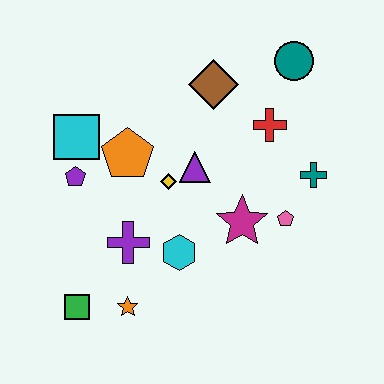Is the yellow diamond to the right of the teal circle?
No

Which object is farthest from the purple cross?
The teal circle is farthest from the purple cross.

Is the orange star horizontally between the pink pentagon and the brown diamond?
No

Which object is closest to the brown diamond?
The red cross is closest to the brown diamond.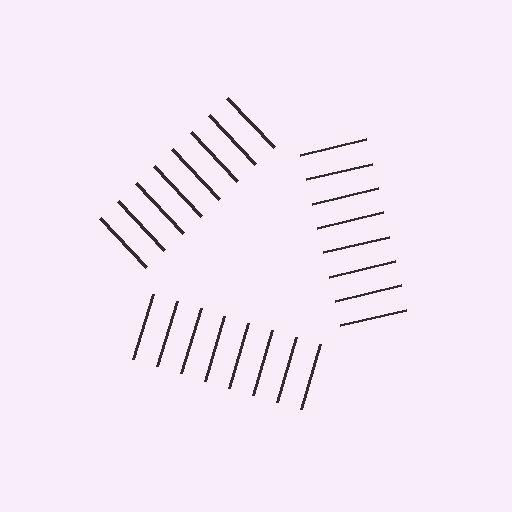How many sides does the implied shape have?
3 sides — the line-ends trace a triangle.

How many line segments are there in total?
24 — 8 along each of the 3 edges.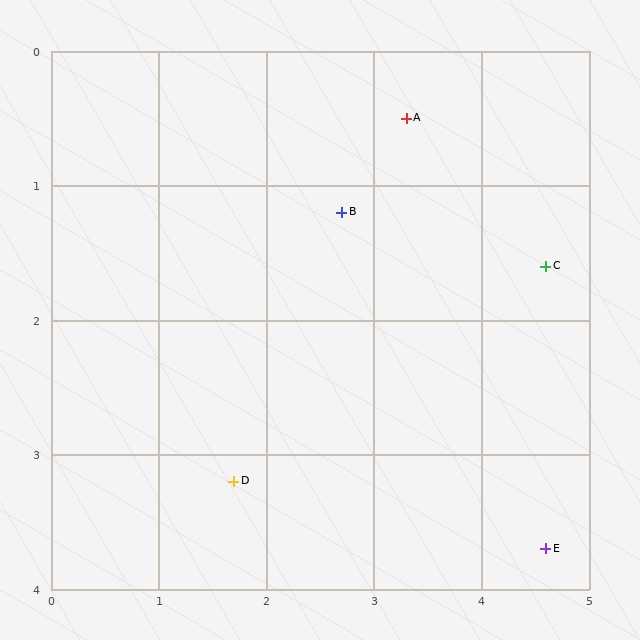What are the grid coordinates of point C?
Point C is at approximately (4.6, 1.6).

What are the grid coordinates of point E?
Point E is at approximately (4.6, 3.7).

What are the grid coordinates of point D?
Point D is at approximately (1.7, 3.2).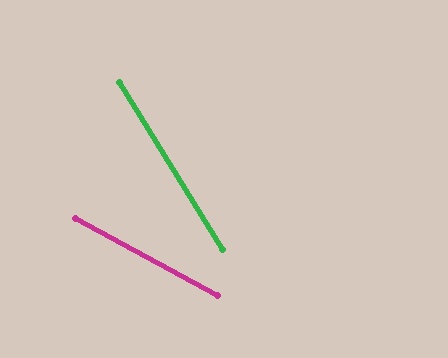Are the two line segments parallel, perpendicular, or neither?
Neither parallel nor perpendicular — they differ by about 30°.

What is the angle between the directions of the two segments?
Approximately 30 degrees.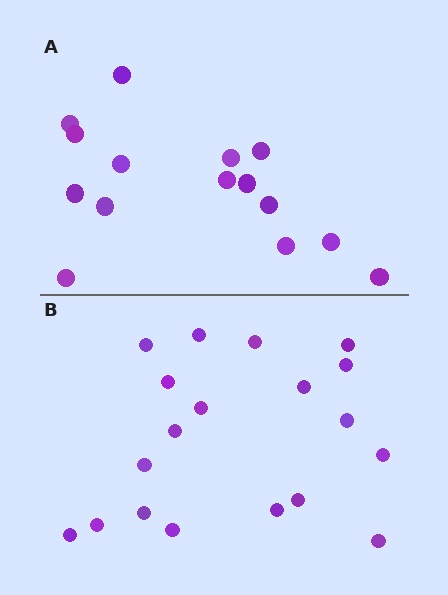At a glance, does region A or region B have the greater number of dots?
Region B (the bottom region) has more dots.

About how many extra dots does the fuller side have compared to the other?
Region B has about 4 more dots than region A.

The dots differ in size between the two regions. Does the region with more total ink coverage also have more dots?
No. Region A has more total ink coverage because its dots are larger, but region B actually contains more individual dots. Total area can be misleading — the number of items is what matters here.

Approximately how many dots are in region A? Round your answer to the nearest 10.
About 20 dots. (The exact count is 15, which rounds to 20.)